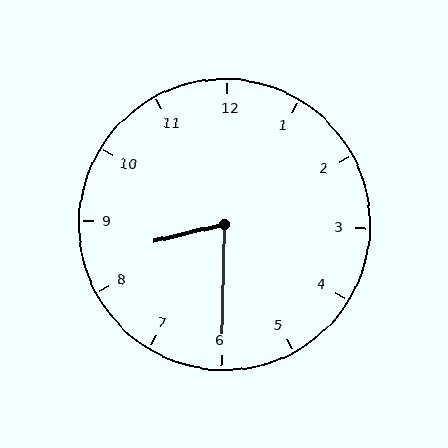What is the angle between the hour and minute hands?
Approximately 75 degrees.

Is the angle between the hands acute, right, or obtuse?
It is acute.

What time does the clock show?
8:30.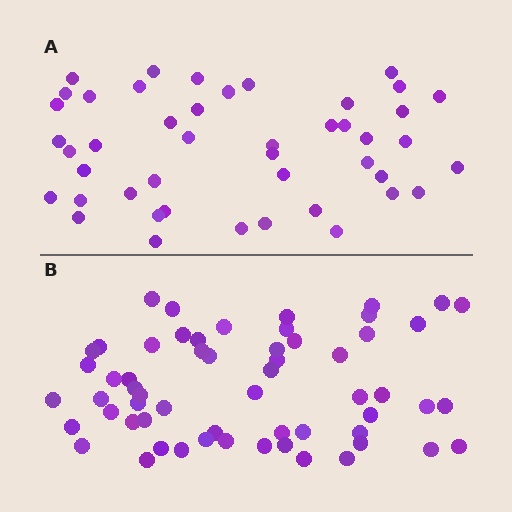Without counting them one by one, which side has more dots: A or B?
Region B (the bottom region) has more dots.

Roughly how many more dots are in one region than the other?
Region B has approximately 15 more dots than region A.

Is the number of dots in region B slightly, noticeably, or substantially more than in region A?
Region B has noticeably more, but not dramatically so. The ratio is roughly 1.3 to 1.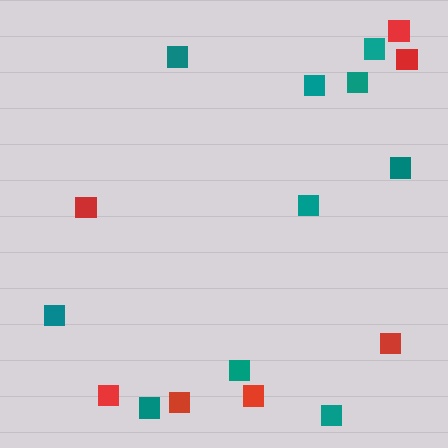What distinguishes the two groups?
There are 2 groups: one group of red squares (7) and one group of teal squares (10).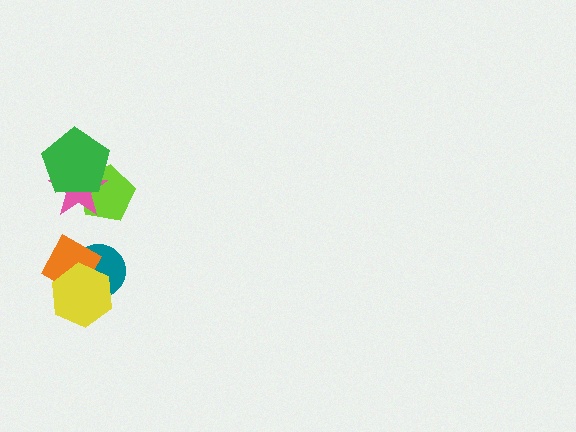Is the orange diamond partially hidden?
Yes, it is partially covered by another shape.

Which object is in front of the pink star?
The green pentagon is in front of the pink star.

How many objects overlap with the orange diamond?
2 objects overlap with the orange diamond.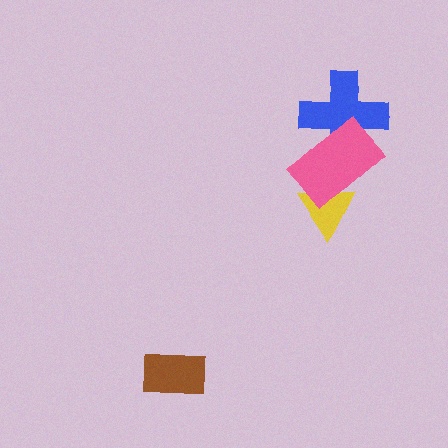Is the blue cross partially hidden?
Yes, it is partially covered by another shape.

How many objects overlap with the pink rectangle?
2 objects overlap with the pink rectangle.